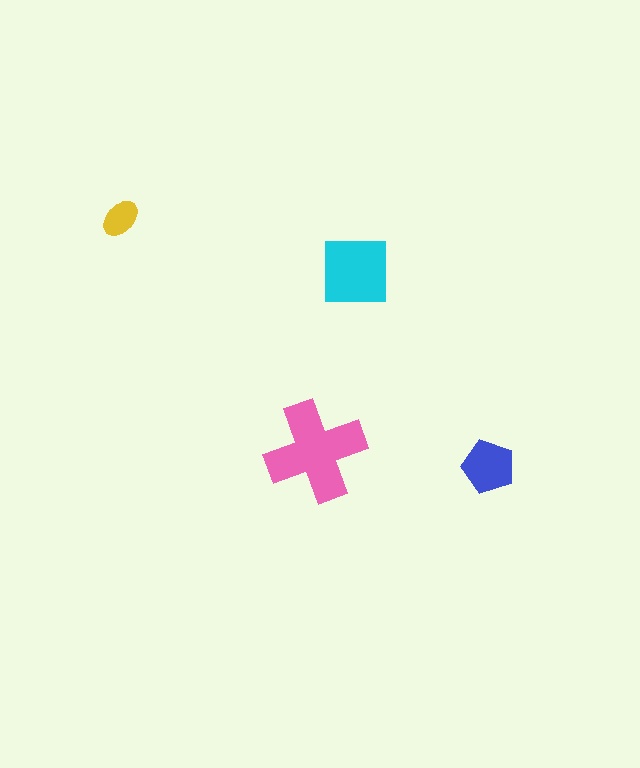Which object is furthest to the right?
The blue pentagon is rightmost.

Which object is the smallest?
The yellow ellipse.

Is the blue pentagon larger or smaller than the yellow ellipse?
Larger.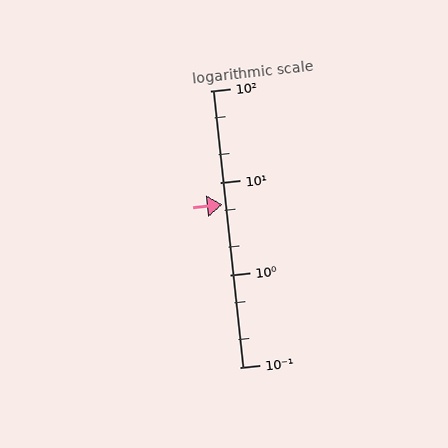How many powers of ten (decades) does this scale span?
The scale spans 3 decades, from 0.1 to 100.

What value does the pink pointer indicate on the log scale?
The pointer indicates approximately 5.8.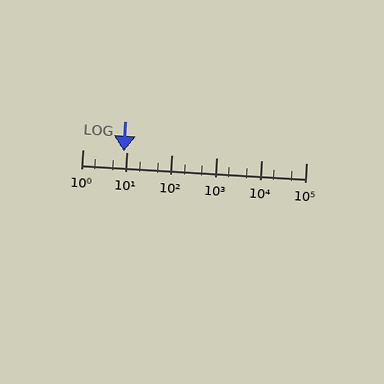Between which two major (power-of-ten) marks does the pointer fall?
The pointer is between 1 and 10.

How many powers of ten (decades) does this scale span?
The scale spans 5 decades, from 1 to 100000.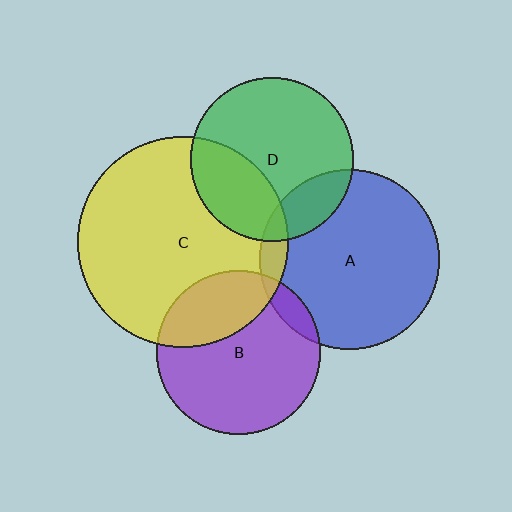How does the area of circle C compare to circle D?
Approximately 1.7 times.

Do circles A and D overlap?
Yes.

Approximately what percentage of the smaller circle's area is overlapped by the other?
Approximately 15%.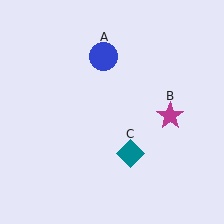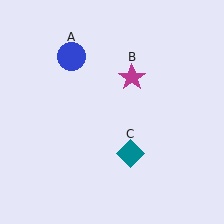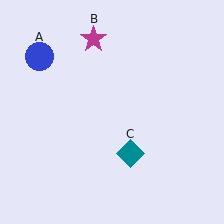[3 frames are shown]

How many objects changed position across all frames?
2 objects changed position: blue circle (object A), magenta star (object B).